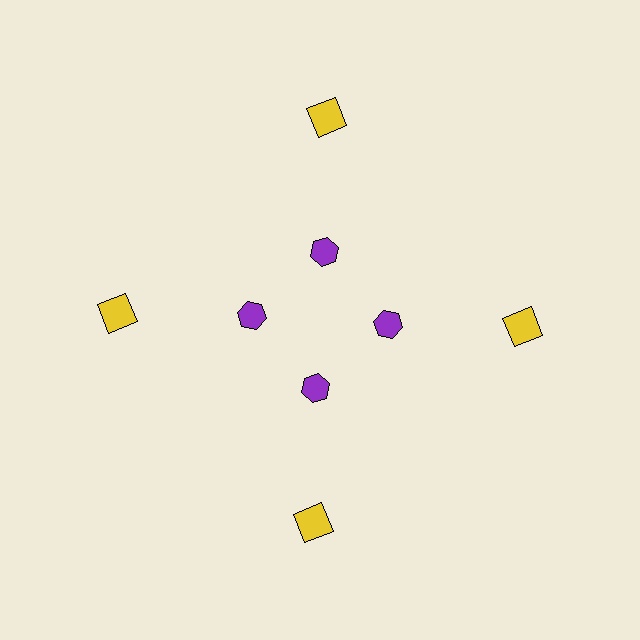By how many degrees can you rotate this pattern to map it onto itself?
The pattern maps onto itself every 90 degrees of rotation.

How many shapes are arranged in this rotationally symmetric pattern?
There are 8 shapes, arranged in 4 groups of 2.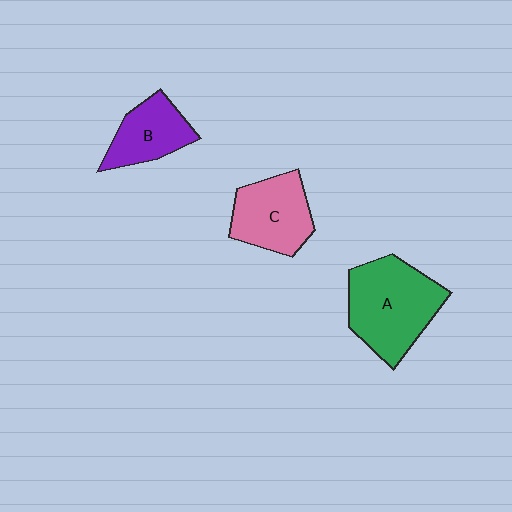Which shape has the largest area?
Shape A (green).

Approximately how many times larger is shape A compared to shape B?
Approximately 1.7 times.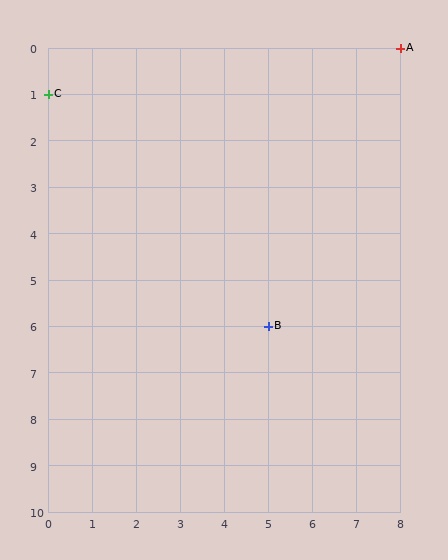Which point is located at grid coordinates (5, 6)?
Point B is at (5, 6).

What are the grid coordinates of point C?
Point C is at grid coordinates (0, 1).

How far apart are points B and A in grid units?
Points B and A are 3 columns and 6 rows apart (about 6.7 grid units diagonally).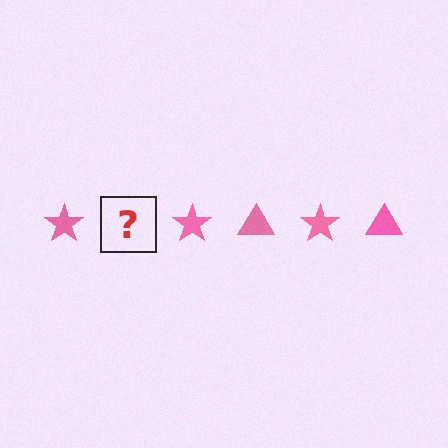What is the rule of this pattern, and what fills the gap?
The rule is that the pattern cycles through star, triangle shapes in pink. The gap should be filled with a pink triangle.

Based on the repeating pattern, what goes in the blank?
The blank should be a pink triangle.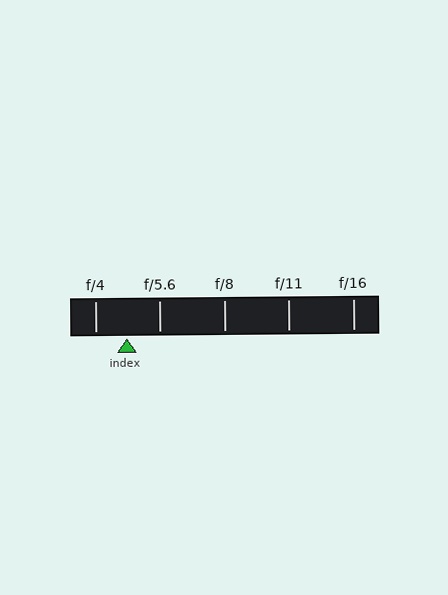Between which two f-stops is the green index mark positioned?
The index mark is between f/4 and f/5.6.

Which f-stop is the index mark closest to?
The index mark is closest to f/4.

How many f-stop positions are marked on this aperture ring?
There are 5 f-stop positions marked.